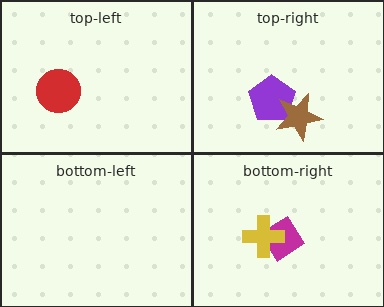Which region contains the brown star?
The top-right region.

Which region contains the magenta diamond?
The bottom-right region.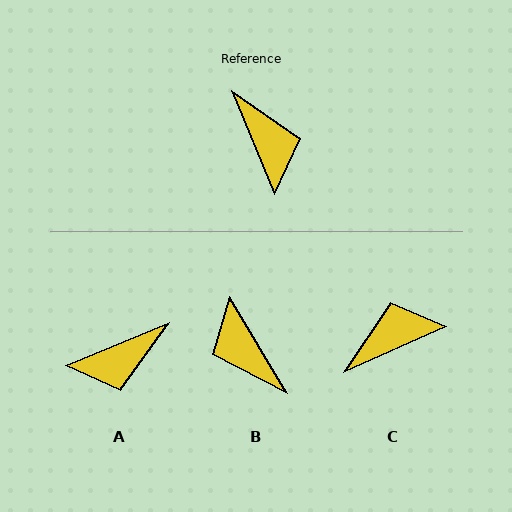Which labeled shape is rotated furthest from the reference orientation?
B, about 172 degrees away.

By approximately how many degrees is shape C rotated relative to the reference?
Approximately 91 degrees counter-clockwise.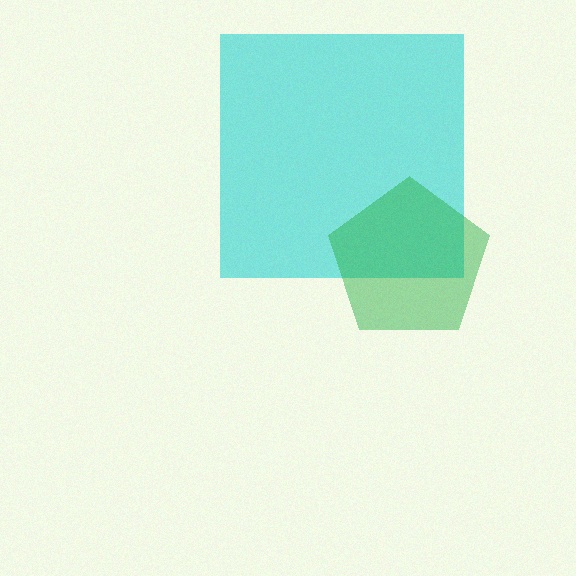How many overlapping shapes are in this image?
There are 2 overlapping shapes in the image.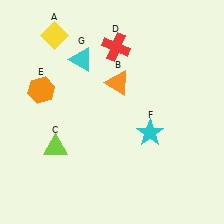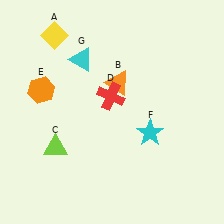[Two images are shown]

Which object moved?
The red cross (D) moved down.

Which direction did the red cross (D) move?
The red cross (D) moved down.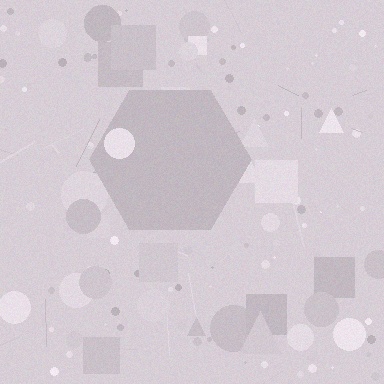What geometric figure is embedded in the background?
A hexagon is embedded in the background.